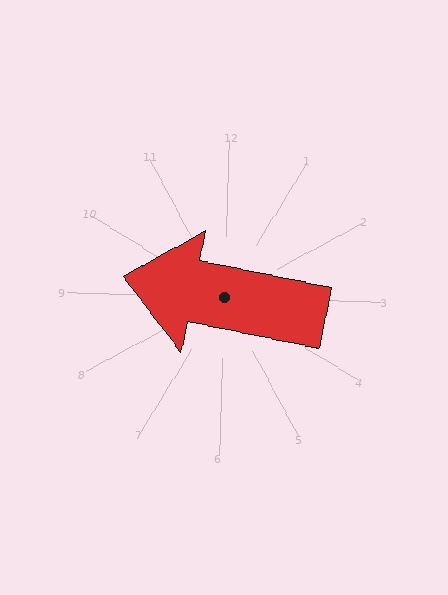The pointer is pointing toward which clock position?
Roughly 9 o'clock.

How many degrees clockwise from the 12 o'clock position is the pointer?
Approximately 280 degrees.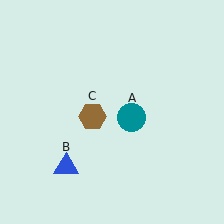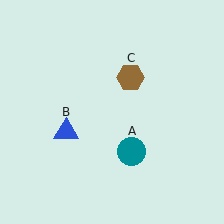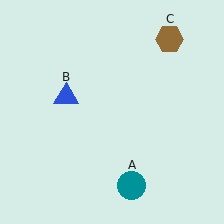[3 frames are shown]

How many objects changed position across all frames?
3 objects changed position: teal circle (object A), blue triangle (object B), brown hexagon (object C).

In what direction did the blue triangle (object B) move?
The blue triangle (object B) moved up.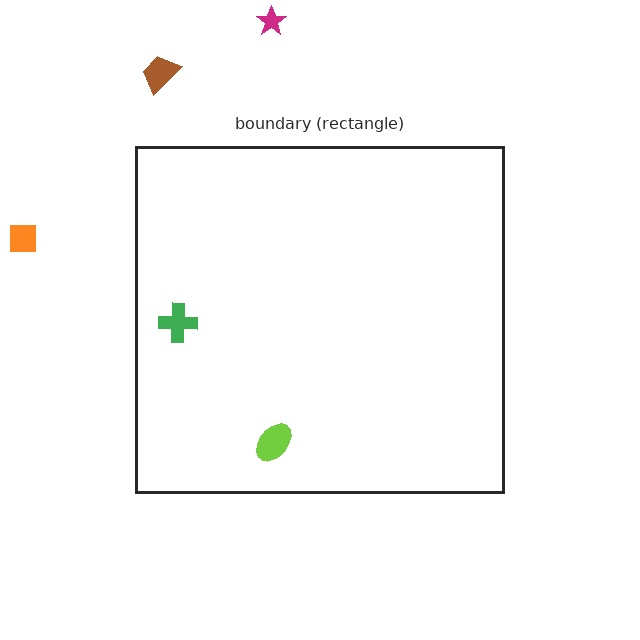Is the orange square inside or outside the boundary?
Outside.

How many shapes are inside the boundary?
2 inside, 3 outside.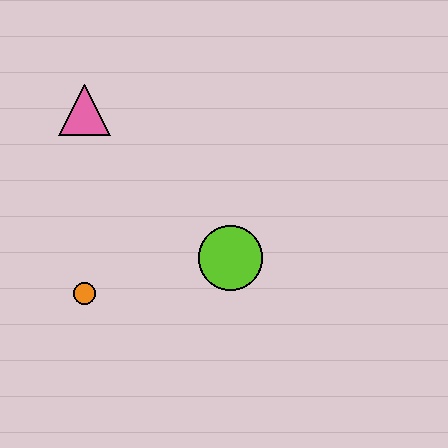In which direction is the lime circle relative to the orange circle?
The lime circle is to the right of the orange circle.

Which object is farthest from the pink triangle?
The lime circle is farthest from the pink triangle.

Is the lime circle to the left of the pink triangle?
No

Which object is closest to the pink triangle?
The orange circle is closest to the pink triangle.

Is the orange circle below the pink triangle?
Yes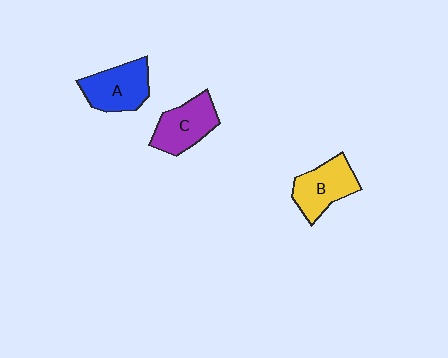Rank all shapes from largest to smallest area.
From largest to smallest: A (blue), C (purple), B (yellow).